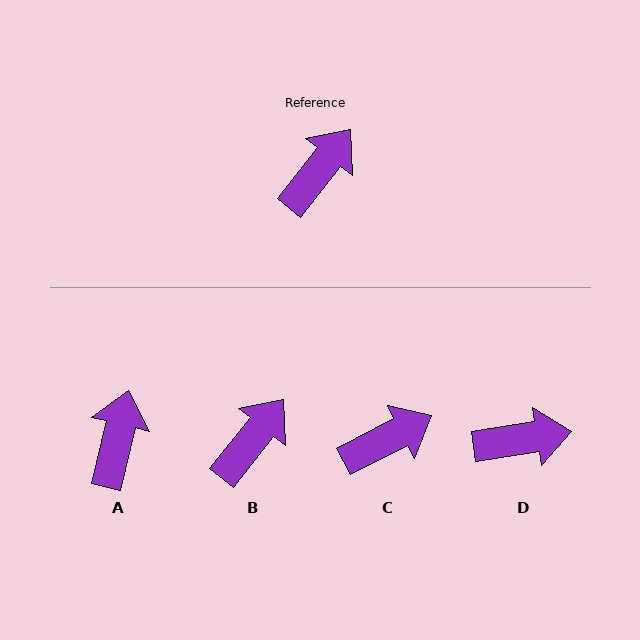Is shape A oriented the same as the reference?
No, it is off by about 25 degrees.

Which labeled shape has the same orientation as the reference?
B.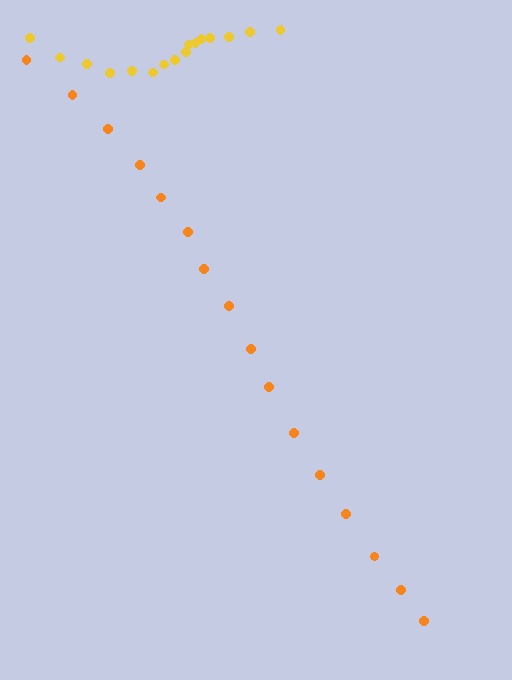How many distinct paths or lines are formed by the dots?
There are 2 distinct paths.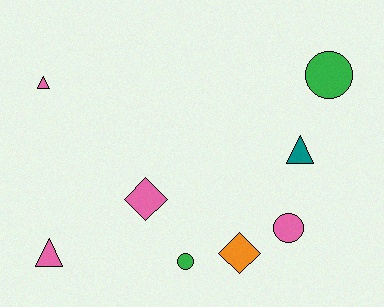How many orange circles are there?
There are no orange circles.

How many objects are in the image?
There are 8 objects.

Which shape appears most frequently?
Triangle, with 3 objects.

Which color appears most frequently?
Pink, with 4 objects.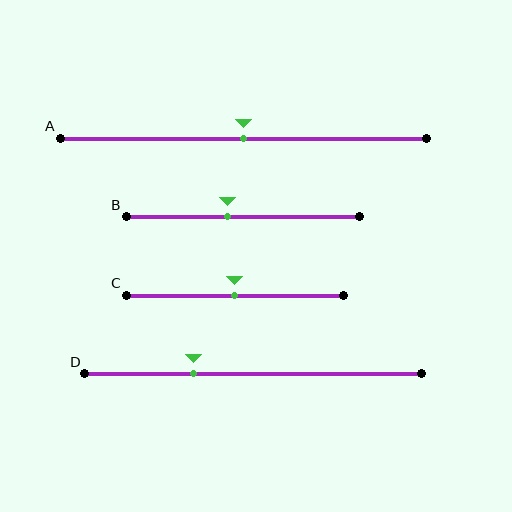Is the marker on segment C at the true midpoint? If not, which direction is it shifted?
Yes, the marker on segment C is at the true midpoint.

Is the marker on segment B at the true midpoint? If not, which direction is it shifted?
No, the marker on segment B is shifted to the left by about 6% of the segment length.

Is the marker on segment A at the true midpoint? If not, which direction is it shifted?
Yes, the marker on segment A is at the true midpoint.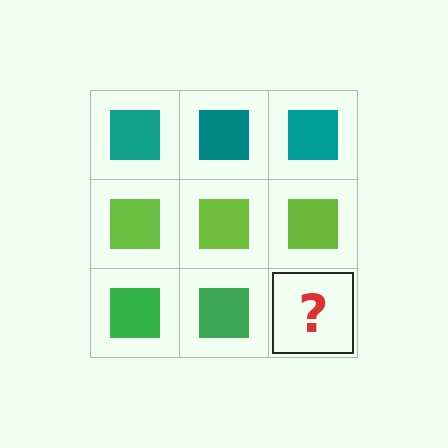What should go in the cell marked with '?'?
The missing cell should contain a green square.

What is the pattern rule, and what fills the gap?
The rule is that each row has a consistent color. The gap should be filled with a green square.